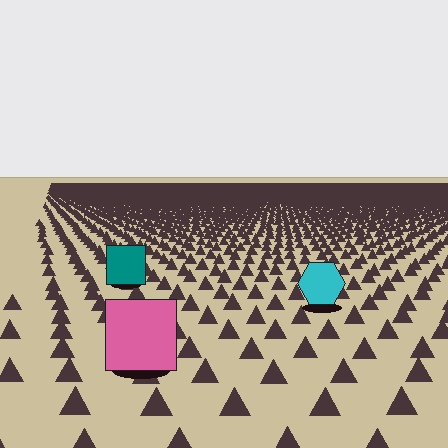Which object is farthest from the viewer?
The teal square is farthest from the viewer. It appears smaller and the ground texture around it is denser.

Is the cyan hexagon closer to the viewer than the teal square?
Yes. The cyan hexagon is closer — you can tell from the texture gradient: the ground texture is coarser near it.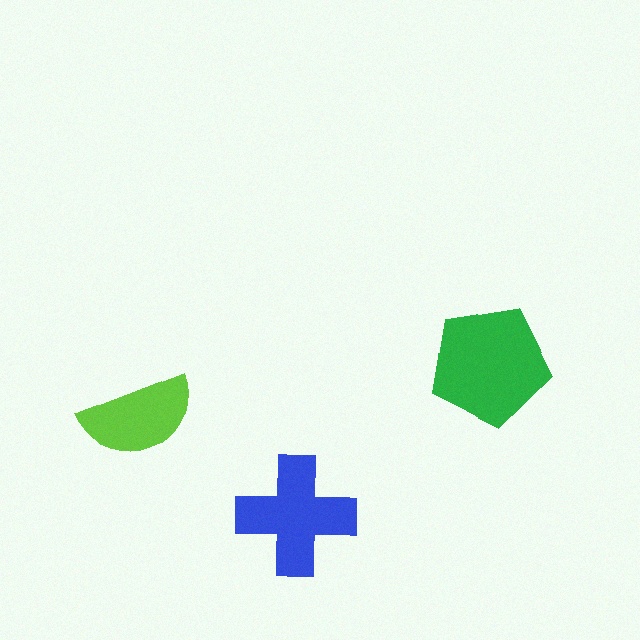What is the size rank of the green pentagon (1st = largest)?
1st.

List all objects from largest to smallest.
The green pentagon, the blue cross, the lime semicircle.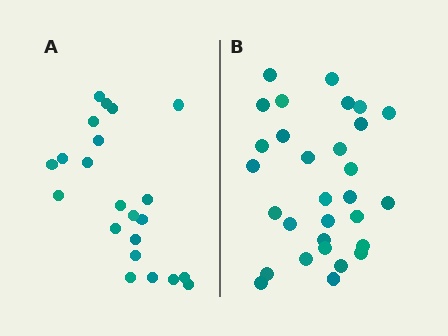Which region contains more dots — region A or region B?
Region B (the right region) has more dots.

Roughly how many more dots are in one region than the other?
Region B has roughly 8 or so more dots than region A.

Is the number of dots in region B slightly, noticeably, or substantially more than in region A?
Region B has noticeably more, but not dramatically so. The ratio is roughly 1.4 to 1.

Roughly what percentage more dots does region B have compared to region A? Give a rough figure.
About 35% more.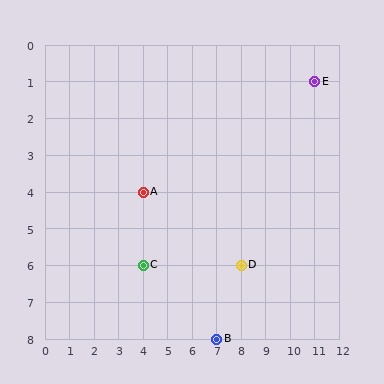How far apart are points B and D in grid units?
Points B and D are 1 column and 2 rows apart (about 2.2 grid units diagonally).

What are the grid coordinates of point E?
Point E is at grid coordinates (11, 1).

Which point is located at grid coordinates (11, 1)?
Point E is at (11, 1).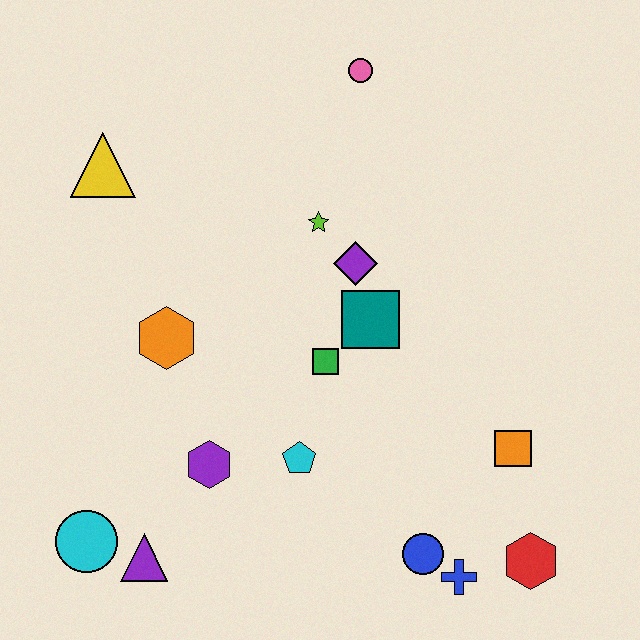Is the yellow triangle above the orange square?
Yes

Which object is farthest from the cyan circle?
The pink circle is farthest from the cyan circle.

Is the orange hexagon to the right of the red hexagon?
No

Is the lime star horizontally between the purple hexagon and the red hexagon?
Yes